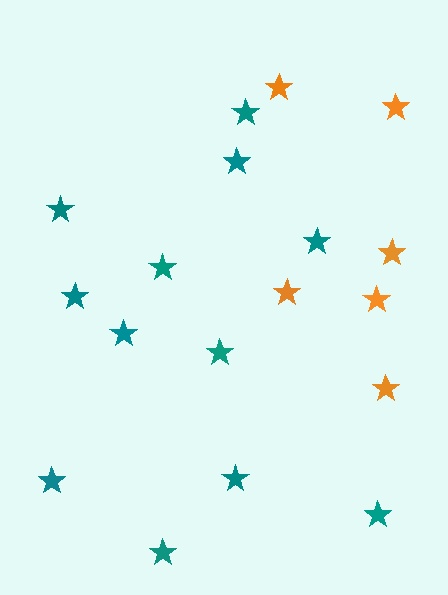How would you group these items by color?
There are 2 groups: one group of orange stars (6) and one group of teal stars (12).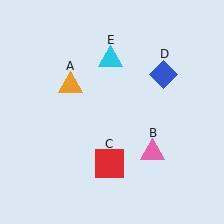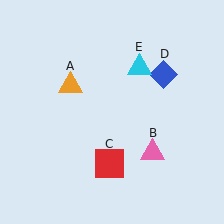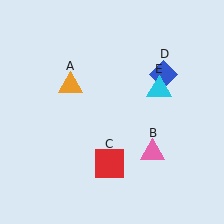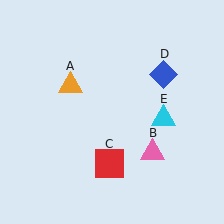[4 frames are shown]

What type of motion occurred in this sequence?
The cyan triangle (object E) rotated clockwise around the center of the scene.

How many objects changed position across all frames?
1 object changed position: cyan triangle (object E).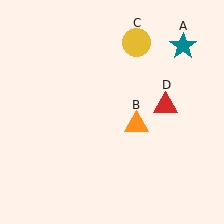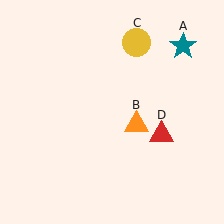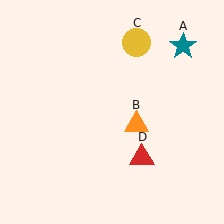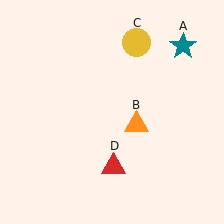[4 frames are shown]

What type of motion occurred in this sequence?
The red triangle (object D) rotated clockwise around the center of the scene.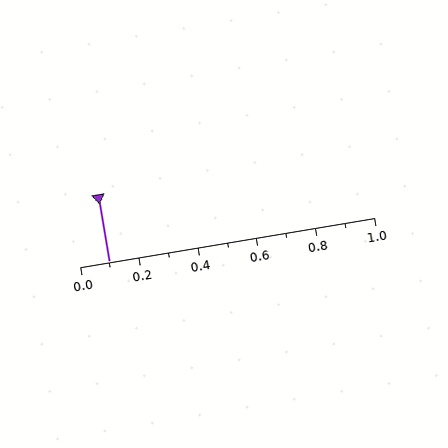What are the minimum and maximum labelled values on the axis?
The axis runs from 0.0 to 1.0.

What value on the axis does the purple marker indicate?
The marker indicates approximately 0.1.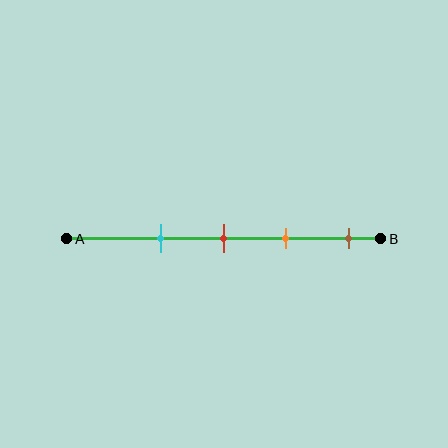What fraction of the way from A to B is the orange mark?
The orange mark is approximately 70% (0.7) of the way from A to B.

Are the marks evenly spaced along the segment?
Yes, the marks are approximately evenly spaced.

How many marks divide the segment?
There are 4 marks dividing the segment.